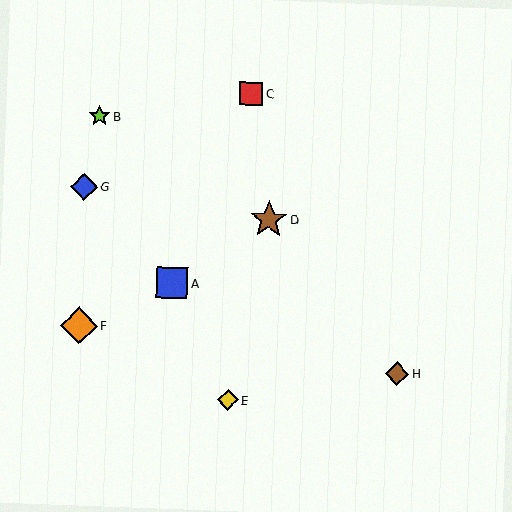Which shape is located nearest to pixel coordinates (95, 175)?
The blue diamond (labeled G) at (84, 187) is nearest to that location.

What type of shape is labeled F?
Shape F is an orange diamond.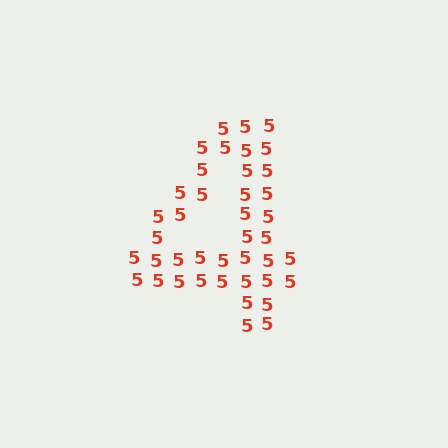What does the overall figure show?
The overall figure shows the digit 4.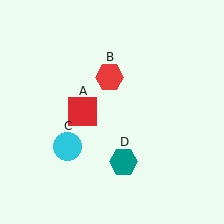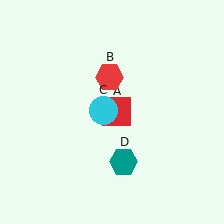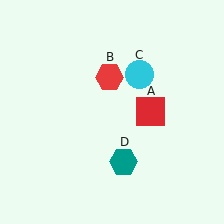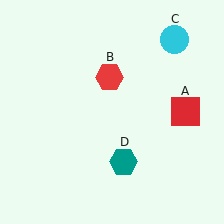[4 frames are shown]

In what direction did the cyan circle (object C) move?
The cyan circle (object C) moved up and to the right.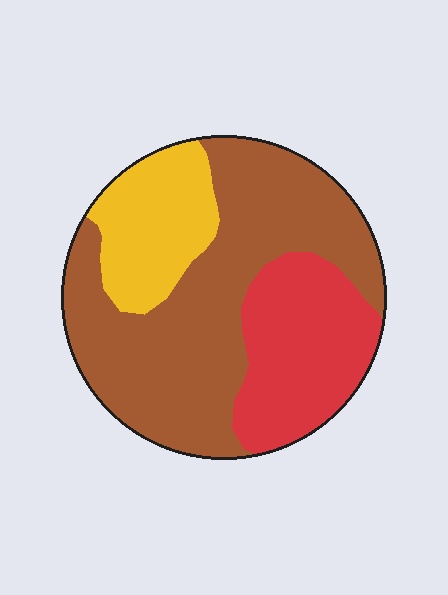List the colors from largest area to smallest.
From largest to smallest: brown, red, yellow.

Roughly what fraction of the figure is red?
Red covers roughly 25% of the figure.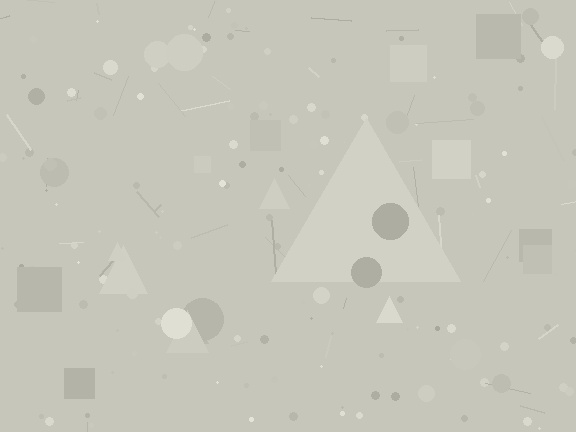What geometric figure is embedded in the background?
A triangle is embedded in the background.